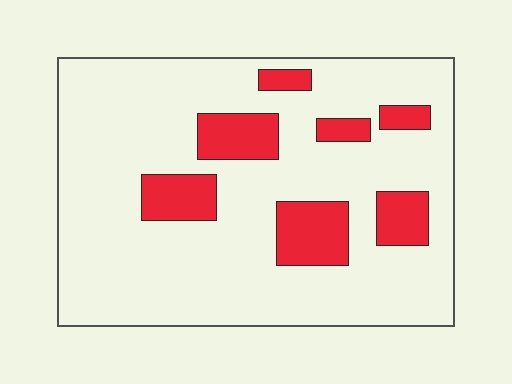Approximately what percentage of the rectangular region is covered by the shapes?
Approximately 20%.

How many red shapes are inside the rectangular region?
7.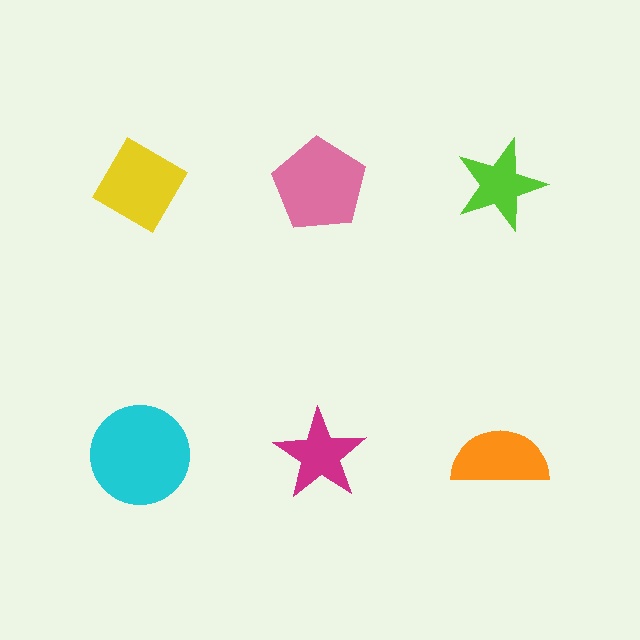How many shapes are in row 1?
3 shapes.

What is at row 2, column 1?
A cyan circle.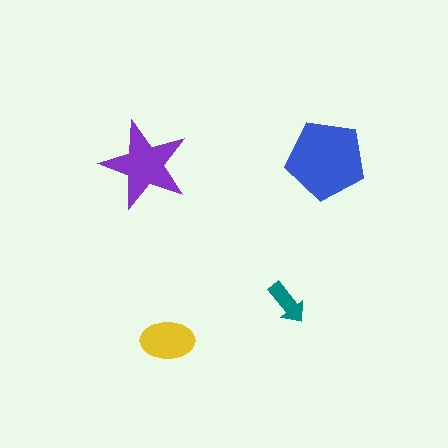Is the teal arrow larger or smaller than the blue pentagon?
Smaller.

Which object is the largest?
The blue pentagon.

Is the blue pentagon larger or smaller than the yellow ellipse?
Larger.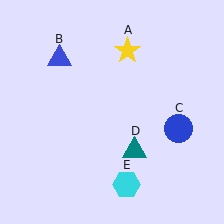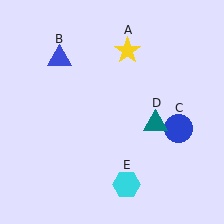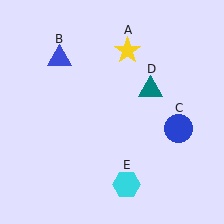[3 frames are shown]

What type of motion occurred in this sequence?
The teal triangle (object D) rotated counterclockwise around the center of the scene.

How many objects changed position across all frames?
1 object changed position: teal triangle (object D).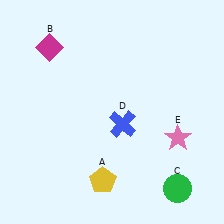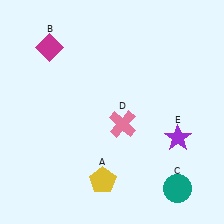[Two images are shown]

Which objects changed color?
C changed from green to teal. D changed from blue to pink. E changed from pink to purple.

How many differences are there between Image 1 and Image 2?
There are 3 differences between the two images.